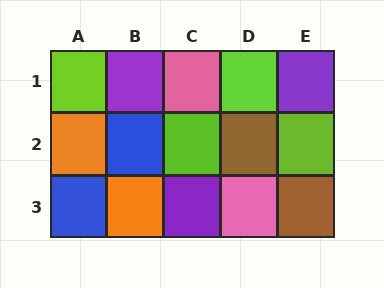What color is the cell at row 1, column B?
Purple.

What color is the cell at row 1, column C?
Pink.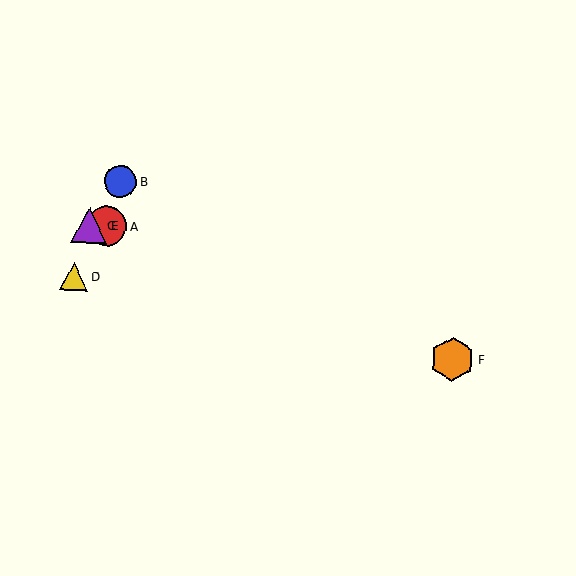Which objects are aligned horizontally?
Objects A, C, E are aligned horizontally.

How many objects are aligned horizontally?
3 objects (A, C, E) are aligned horizontally.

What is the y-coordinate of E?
Object E is at y≈225.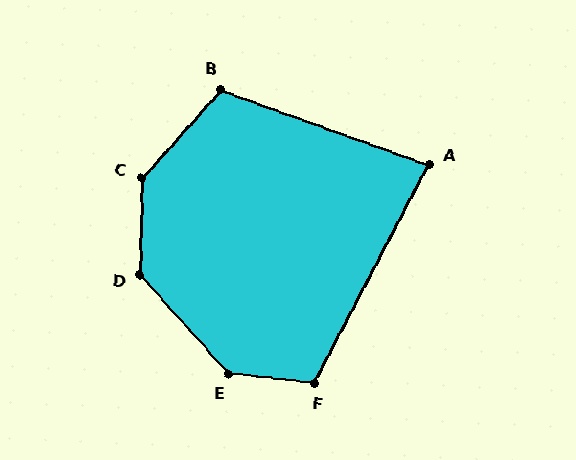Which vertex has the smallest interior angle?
A, at approximately 82 degrees.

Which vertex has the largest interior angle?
C, at approximately 139 degrees.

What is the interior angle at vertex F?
Approximately 111 degrees (obtuse).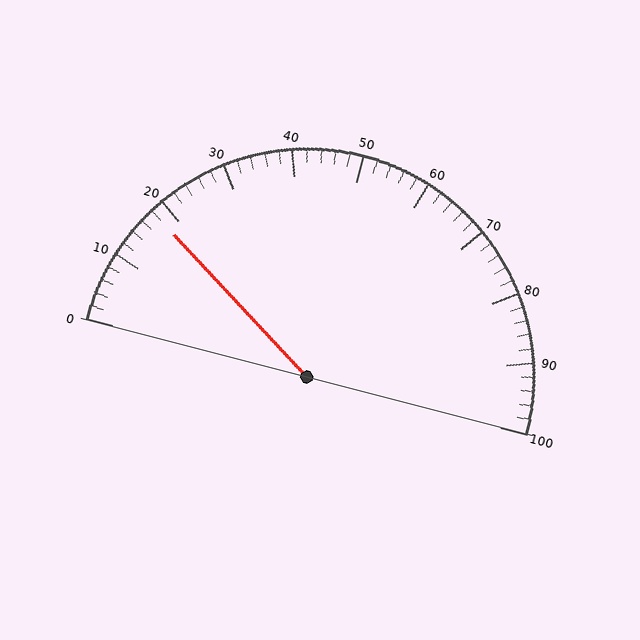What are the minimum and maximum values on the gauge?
The gauge ranges from 0 to 100.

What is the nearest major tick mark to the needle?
The nearest major tick mark is 20.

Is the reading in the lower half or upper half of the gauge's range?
The reading is in the lower half of the range (0 to 100).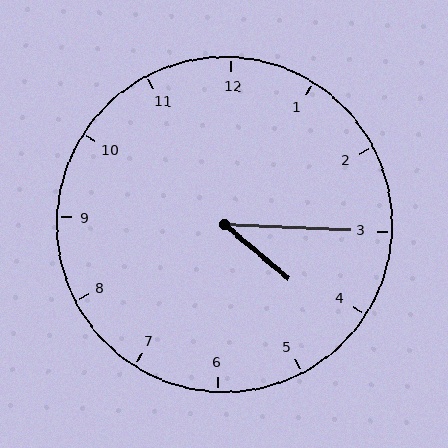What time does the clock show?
4:15.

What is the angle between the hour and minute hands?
Approximately 38 degrees.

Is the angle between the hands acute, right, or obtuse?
It is acute.